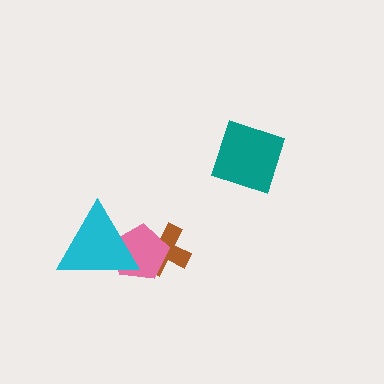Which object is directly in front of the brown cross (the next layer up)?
The pink pentagon is directly in front of the brown cross.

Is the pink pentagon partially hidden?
Yes, it is partially covered by another shape.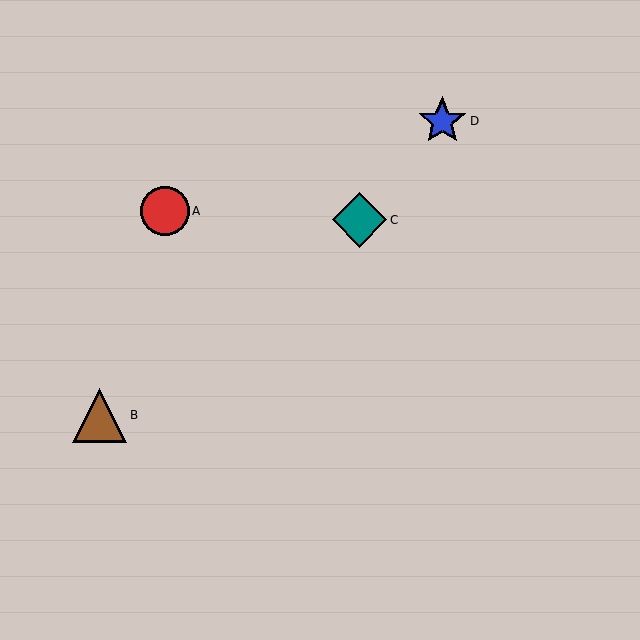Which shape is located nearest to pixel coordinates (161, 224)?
The red circle (labeled A) at (165, 211) is nearest to that location.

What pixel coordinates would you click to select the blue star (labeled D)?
Click at (442, 121) to select the blue star D.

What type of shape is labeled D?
Shape D is a blue star.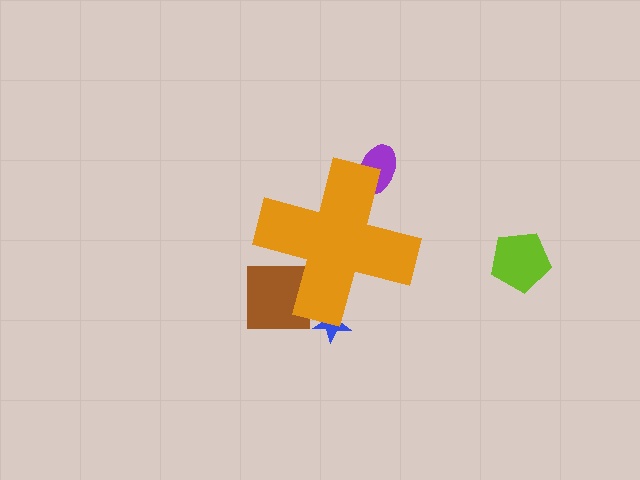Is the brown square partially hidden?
Yes, the brown square is partially hidden behind the orange cross.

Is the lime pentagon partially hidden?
No, the lime pentagon is fully visible.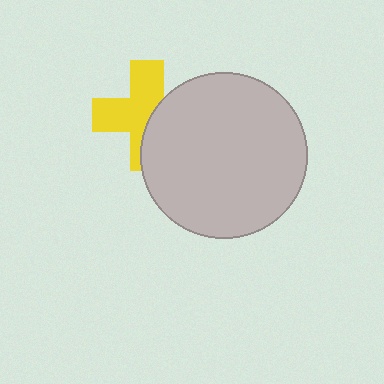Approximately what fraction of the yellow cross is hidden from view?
Roughly 41% of the yellow cross is hidden behind the light gray circle.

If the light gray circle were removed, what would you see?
You would see the complete yellow cross.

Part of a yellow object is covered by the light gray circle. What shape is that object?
It is a cross.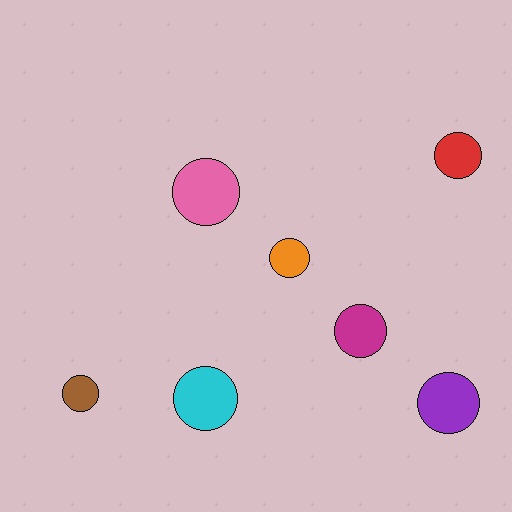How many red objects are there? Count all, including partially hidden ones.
There is 1 red object.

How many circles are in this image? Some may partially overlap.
There are 7 circles.